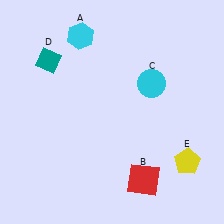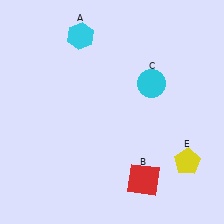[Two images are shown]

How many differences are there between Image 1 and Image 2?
There is 1 difference between the two images.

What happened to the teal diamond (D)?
The teal diamond (D) was removed in Image 2. It was in the top-left area of Image 1.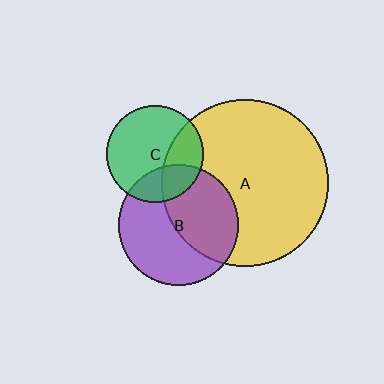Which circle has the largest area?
Circle A (yellow).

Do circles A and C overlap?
Yes.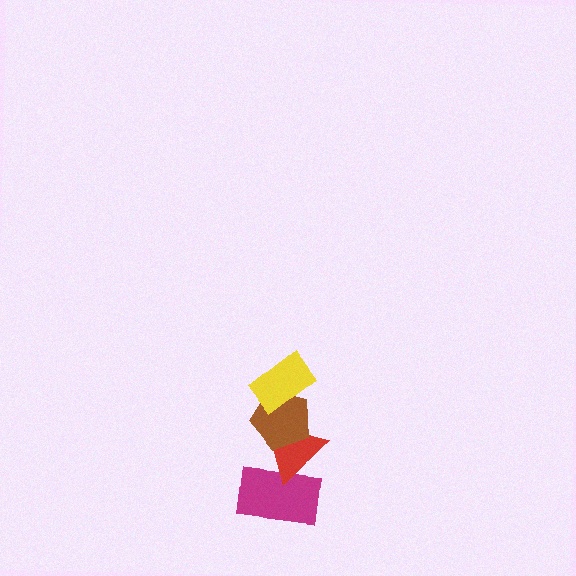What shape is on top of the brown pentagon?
The yellow rectangle is on top of the brown pentagon.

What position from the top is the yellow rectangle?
The yellow rectangle is 1st from the top.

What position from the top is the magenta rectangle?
The magenta rectangle is 4th from the top.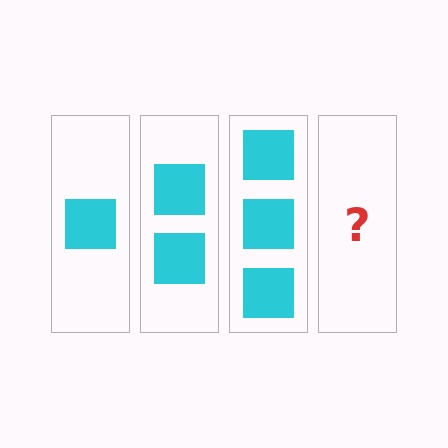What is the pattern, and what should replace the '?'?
The pattern is that each step adds one more square. The '?' should be 4 squares.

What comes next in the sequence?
The next element should be 4 squares.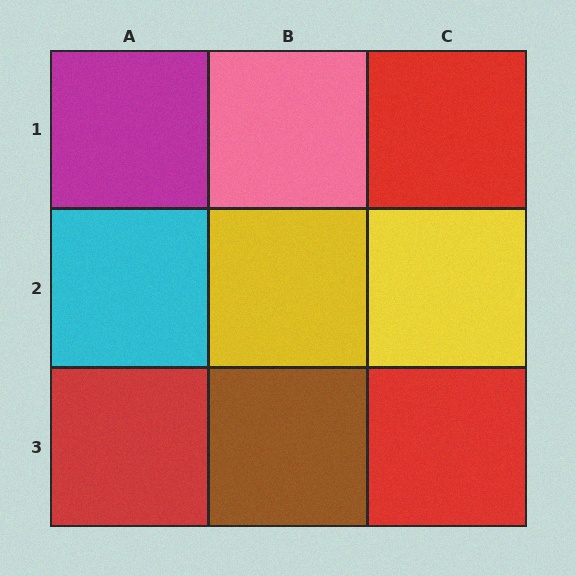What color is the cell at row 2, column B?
Yellow.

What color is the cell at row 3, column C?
Red.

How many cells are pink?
1 cell is pink.